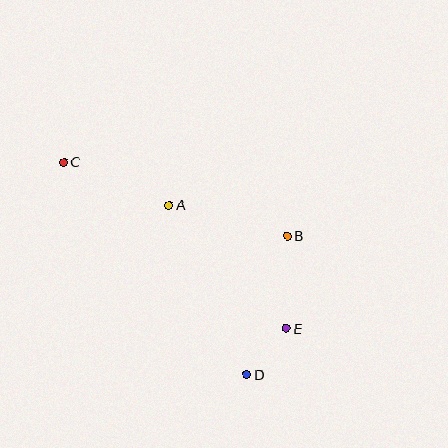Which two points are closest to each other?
Points D and E are closest to each other.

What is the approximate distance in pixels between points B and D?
The distance between B and D is approximately 144 pixels.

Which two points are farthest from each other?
Points C and D are farthest from each other.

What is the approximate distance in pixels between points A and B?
The distance between A and B is approximately 122 pixels.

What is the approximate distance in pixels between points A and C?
The distance between A and C is approximately 114 pixels.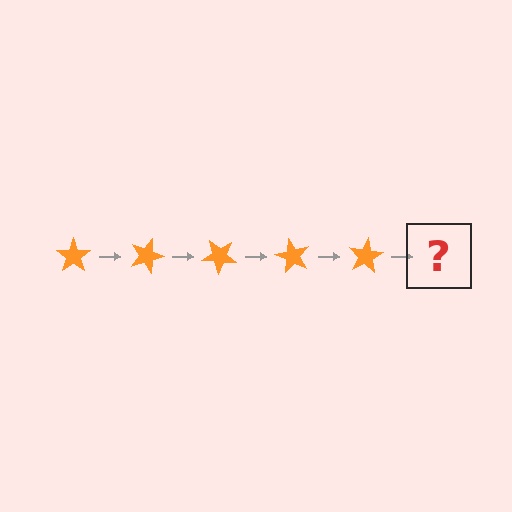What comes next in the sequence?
The next element should be an orange star rotated 100 degrees.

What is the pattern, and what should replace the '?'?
The pattern is that the star rotates 20 degrees each step. The '?' should be an orange star rotated 100 degrees.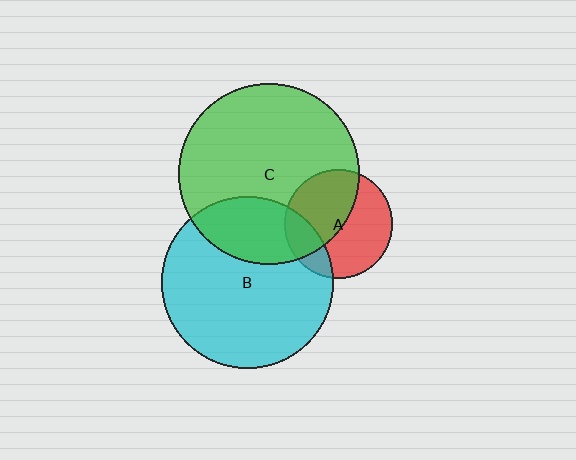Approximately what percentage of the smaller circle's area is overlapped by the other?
Approximately 25%.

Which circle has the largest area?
Circle C (green).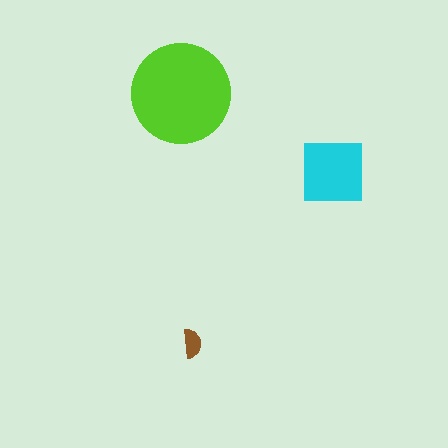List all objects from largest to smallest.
The lime circle, the cyan square, the brown semicircle.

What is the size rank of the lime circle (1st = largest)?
1st.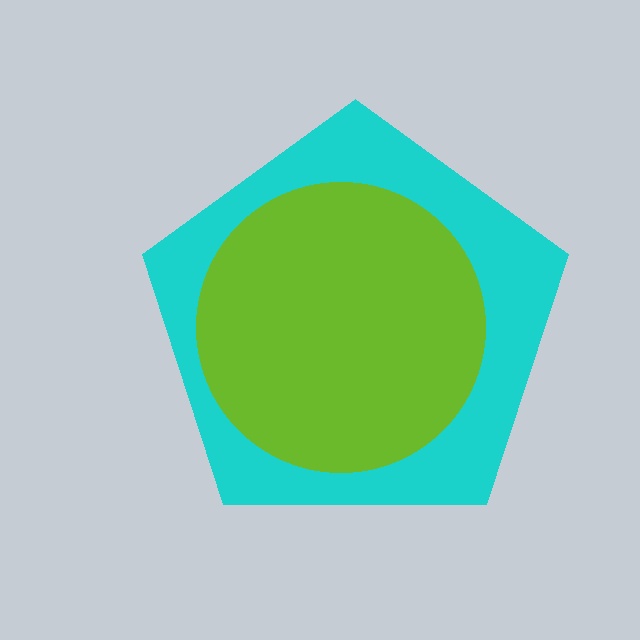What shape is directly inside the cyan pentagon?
The lime circle.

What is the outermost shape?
The cyan pentagon.